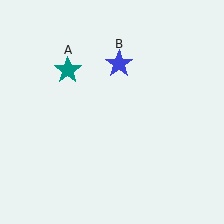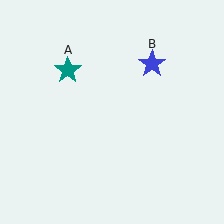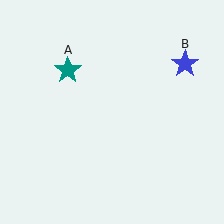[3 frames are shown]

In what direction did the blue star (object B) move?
The blue star (object B) moved right.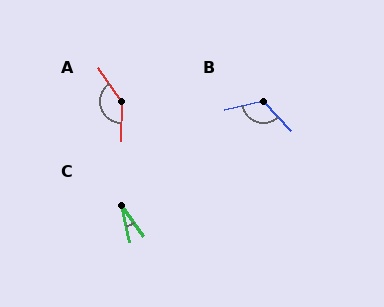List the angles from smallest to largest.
C (23°), B (121°), A (145°).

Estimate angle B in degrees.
Approximately 121 degrees.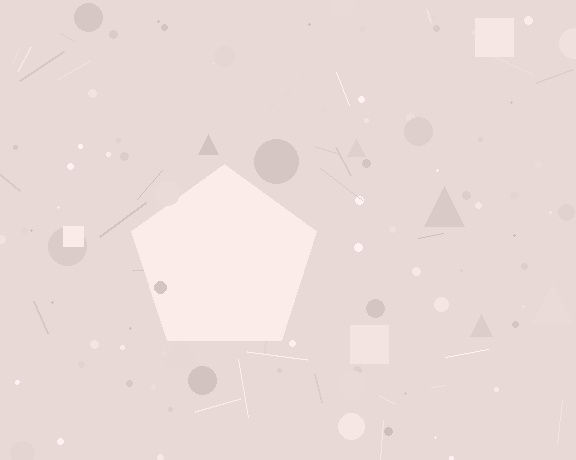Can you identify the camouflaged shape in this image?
The camouflaged shape is a pentagon.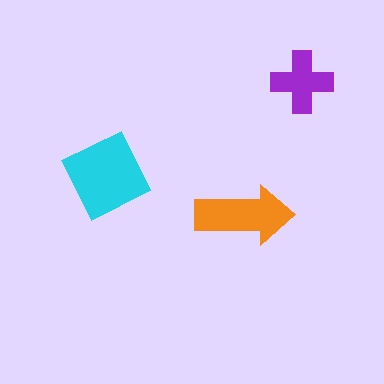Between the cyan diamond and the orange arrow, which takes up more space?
The cyan diamond.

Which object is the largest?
The cyan diamond.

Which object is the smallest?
The purple cross.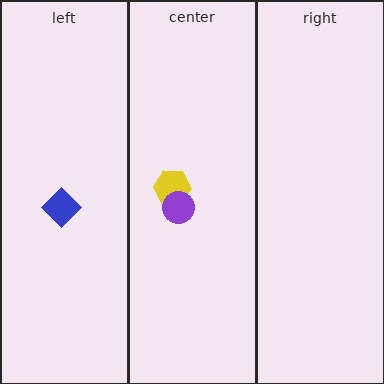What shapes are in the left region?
The blue diamond.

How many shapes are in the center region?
2.